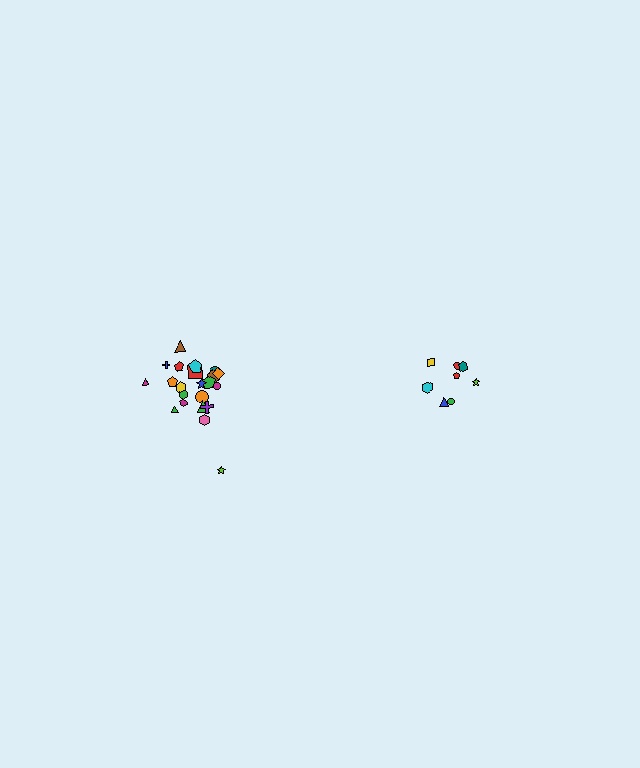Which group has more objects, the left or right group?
The left group.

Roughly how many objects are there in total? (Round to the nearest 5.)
Roughly 30 objects in total.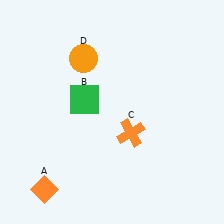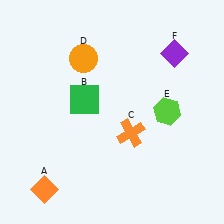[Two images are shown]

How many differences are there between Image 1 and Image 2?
There are 2 differences between the two images.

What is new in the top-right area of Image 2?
A purple diamond (F) was added in the top-right area of Image 2.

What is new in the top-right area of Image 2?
A lime hexagon (E) was added in the top-right area of Image 2.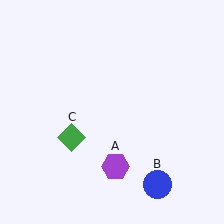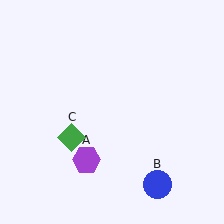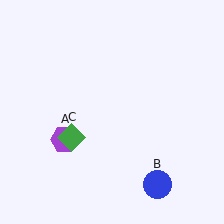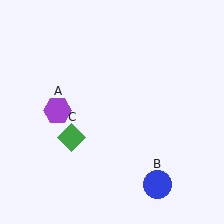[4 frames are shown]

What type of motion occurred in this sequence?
The purple hexagon (object A) rotated clockwise around the center of the scene.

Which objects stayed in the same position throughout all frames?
Blue circle (object B) and green diamond (object C) remained stationary.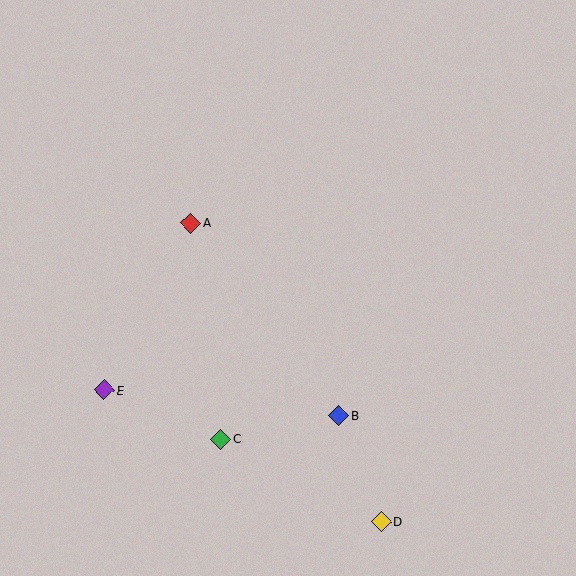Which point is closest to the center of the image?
Point A at (191, 223) is closest to the center.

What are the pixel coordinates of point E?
Point E is at (104, 390).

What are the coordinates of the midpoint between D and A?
The midpoint between D and A is at (286, 372).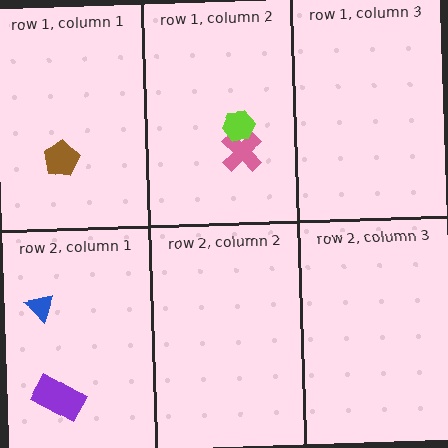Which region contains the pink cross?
The row 1, column 2 region.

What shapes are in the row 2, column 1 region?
The purple rectangle, the blue triangle.